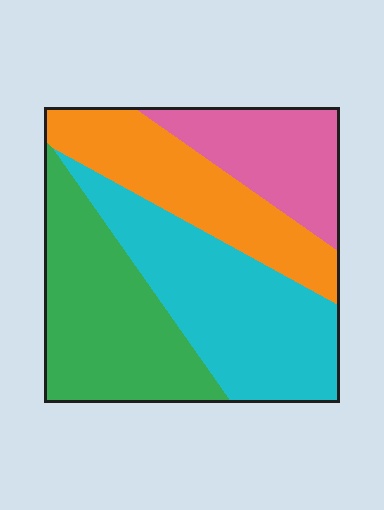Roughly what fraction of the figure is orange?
Orange takes up between a sixth and a third of the figure.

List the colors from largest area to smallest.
From largest to smallest: cyan, green, orange, pink.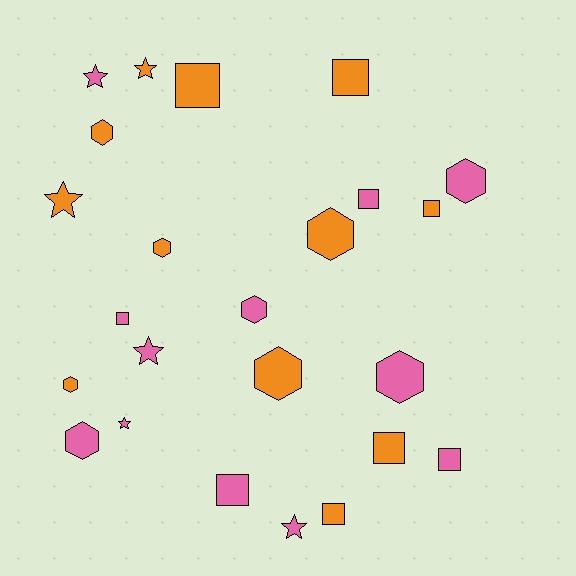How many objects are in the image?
There are 24 objects.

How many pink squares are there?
There are 4 pink squares.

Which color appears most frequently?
Orange, with 12 objects.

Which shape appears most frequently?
Hexagon, with 9 objects.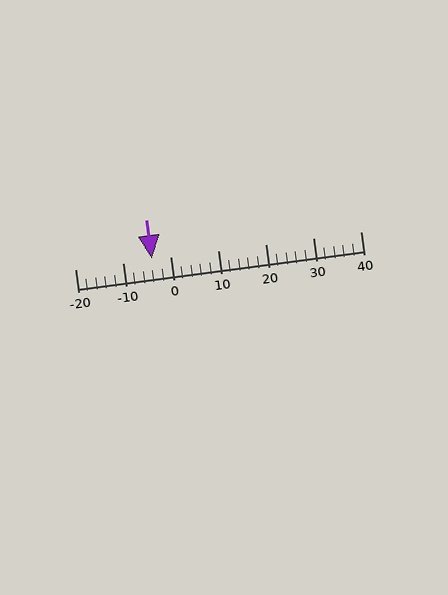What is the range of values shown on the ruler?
The ruler shows values from -20 to 40.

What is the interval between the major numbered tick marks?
The major tick marks are spaced 10 units apart.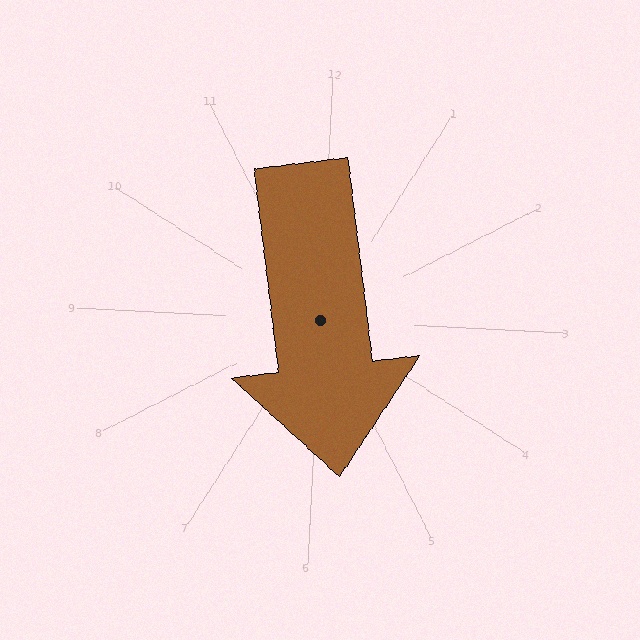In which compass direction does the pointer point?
South.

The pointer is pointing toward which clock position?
Roughly 6 o'clock.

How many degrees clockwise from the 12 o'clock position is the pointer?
Approximately 170 degrees.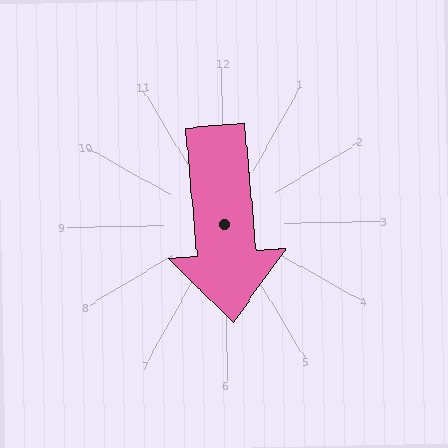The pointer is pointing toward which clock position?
Roughly 6 o'clock.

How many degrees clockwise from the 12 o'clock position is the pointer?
Approximately 176 degrees.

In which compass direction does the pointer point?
South.